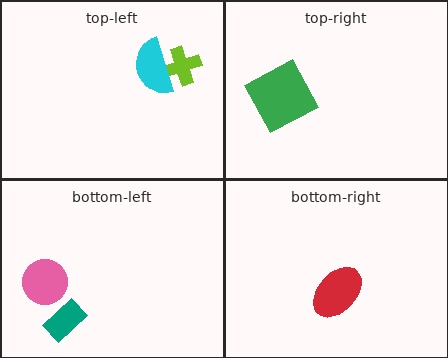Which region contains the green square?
The top-right region.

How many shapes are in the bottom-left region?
2.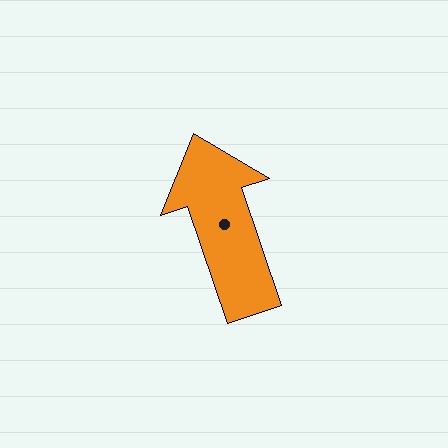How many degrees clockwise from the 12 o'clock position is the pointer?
Approximately 341 degrees.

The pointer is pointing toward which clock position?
Roughly 11 o'clock.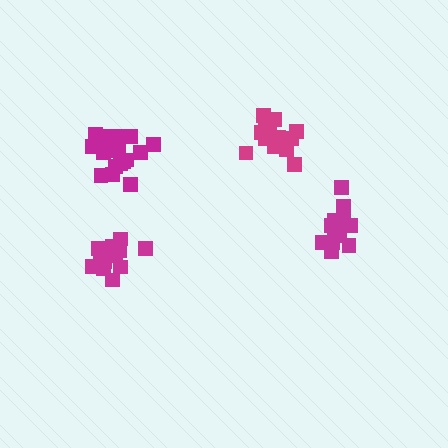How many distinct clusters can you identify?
There are 4 distinct clusters.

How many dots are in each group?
Group 1: 20 dots, Group 2: 14 dots, Group 3: 14 dots, Group 4: 15 dots (63 total).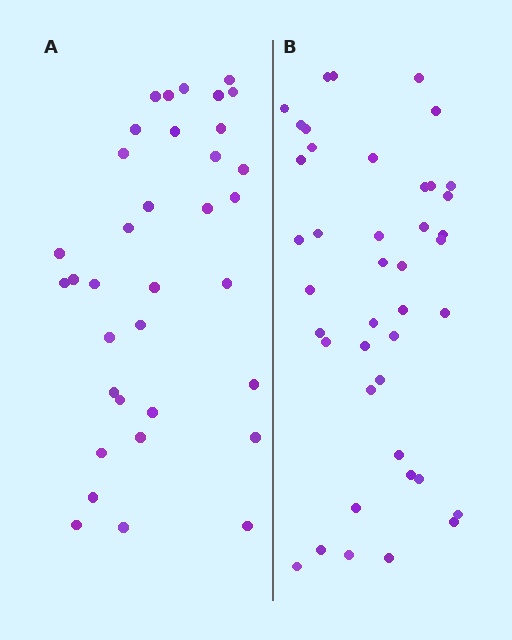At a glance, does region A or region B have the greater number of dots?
Region B (the right region) has more dots.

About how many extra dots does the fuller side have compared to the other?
Region B has roughly 8 or so more dots than region A.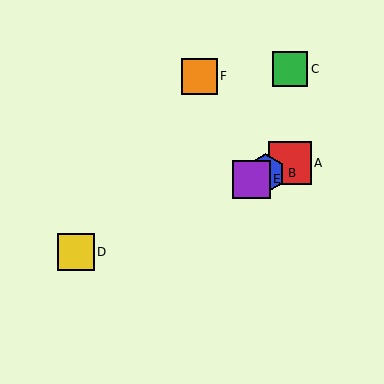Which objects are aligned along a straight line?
Objects A, B, D, E are aligned along a straight line.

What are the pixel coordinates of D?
Object D is at (76, 252).